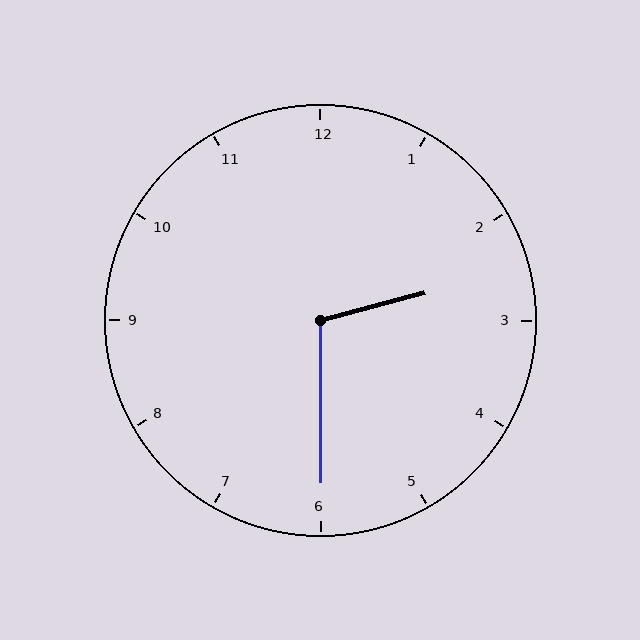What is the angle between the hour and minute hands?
Approximately 105 degrees.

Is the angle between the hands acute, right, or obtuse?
It is obtuse.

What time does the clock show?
2:30.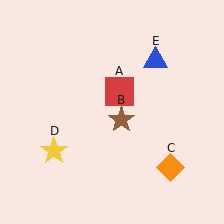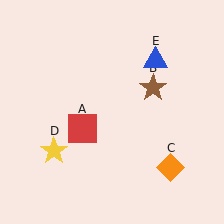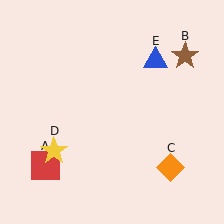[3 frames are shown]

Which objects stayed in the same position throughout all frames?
Orange diamond (object C) and yellow star (object D) and blue triangle (object E) remained stationary.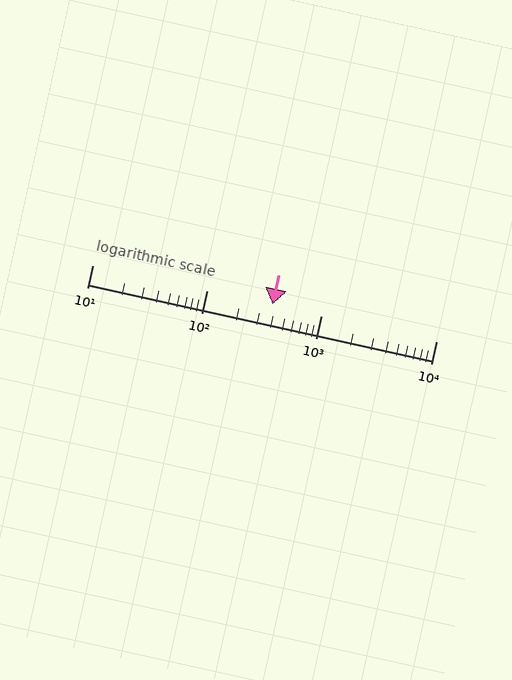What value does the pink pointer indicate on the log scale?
The pointer indicates approximately 370.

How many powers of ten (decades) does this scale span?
The scale spans 3 decades, from 10 to 10000.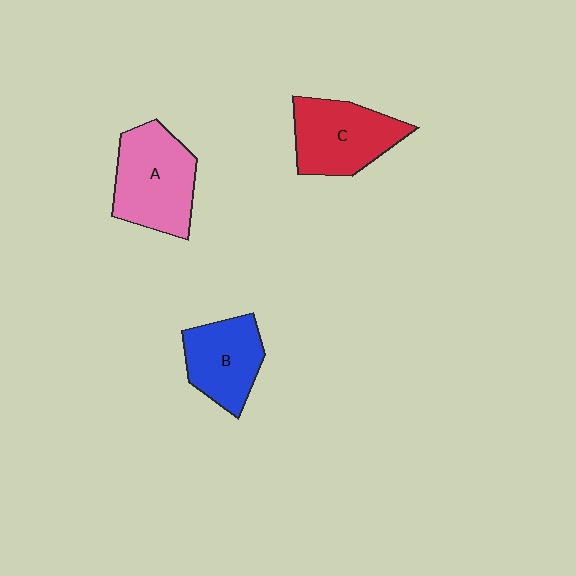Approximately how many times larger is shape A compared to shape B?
Approximately 1.3 times.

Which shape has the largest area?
Shape A (pink).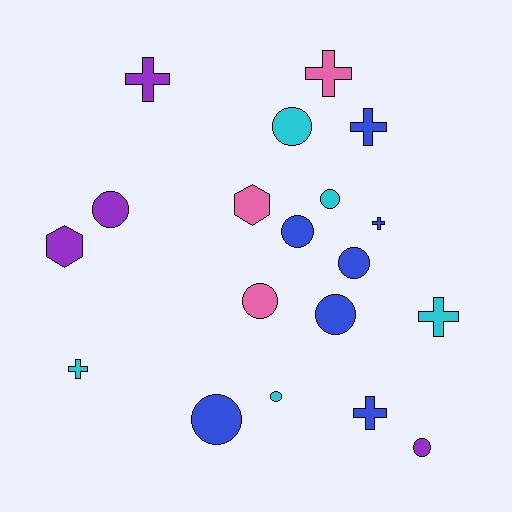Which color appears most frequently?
Blue, with 7 objects.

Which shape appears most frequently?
Circle, with 10 objects.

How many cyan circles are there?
There are 3 cyan circles.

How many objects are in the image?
There are 19 objects.